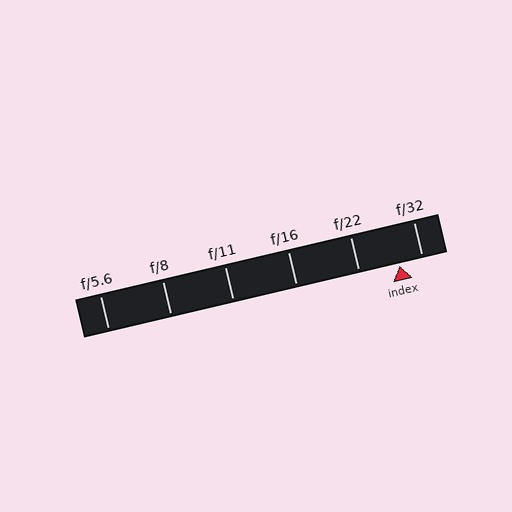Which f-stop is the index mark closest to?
The index mark is closest to f/32.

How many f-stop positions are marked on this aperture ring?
There are 6 f-stop positions marked.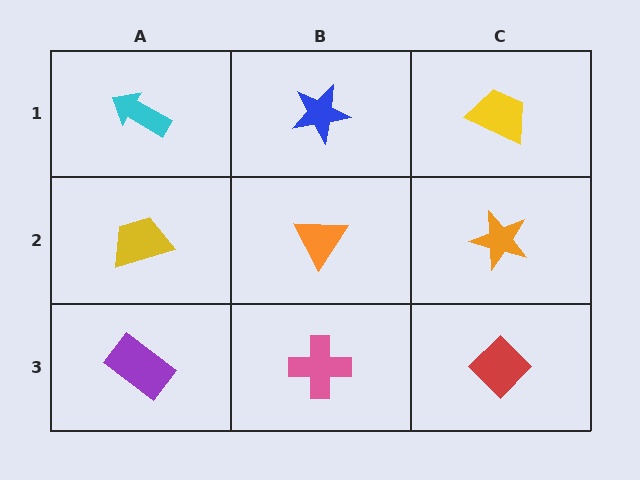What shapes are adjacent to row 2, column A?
A cyan arrow (row 1, column A), a purple rectangle (row 3, column A), an orange triangle (row 2, column B).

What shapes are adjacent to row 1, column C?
An orange star (row 2, column C), a blue star (row 1, column B).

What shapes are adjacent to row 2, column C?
A yellow trapezoid (row 1, column C), a red diamond (row 3, column C), an orange triangle (row 2, column B).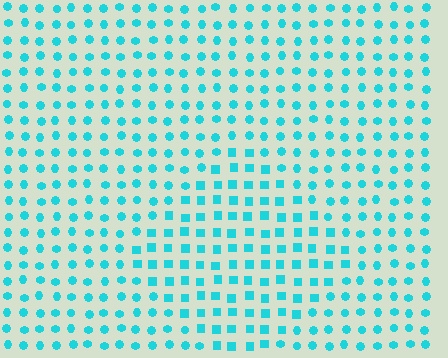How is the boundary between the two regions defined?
The boundary is defined by a change in element shape: squares inside vs. circles outside. All elements share the same color and spacing.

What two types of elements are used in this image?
The image uses squares inside the diamond region and circles outside it.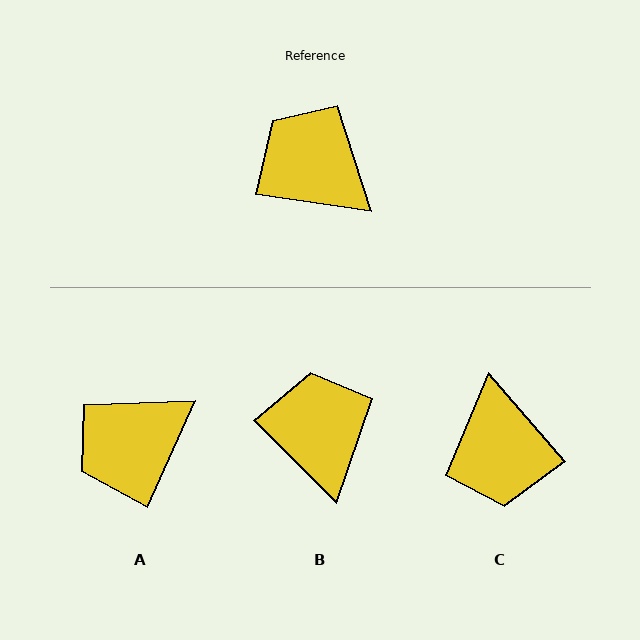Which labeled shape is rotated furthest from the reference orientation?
C, about 139 degrees away.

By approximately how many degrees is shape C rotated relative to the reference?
Approximately 139 degrees counter-clockwise.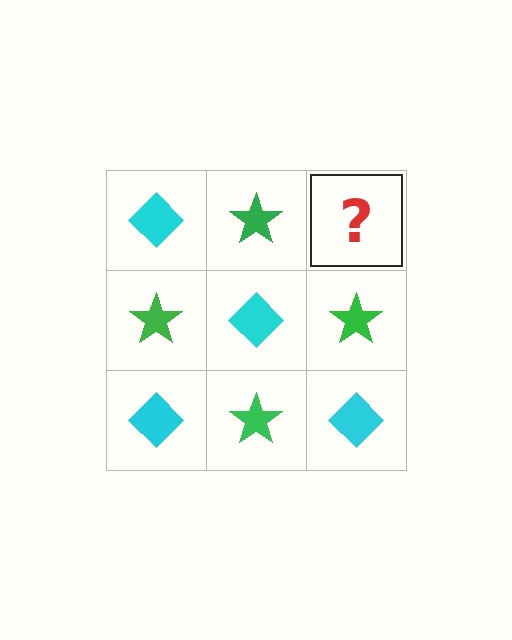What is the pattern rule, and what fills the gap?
The rule is that it alternates cyan diamond and green star in a checkerboard pattern. The gap should be filled with a cyan diamond.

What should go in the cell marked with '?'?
The missing cell should contain a cyan diamond.